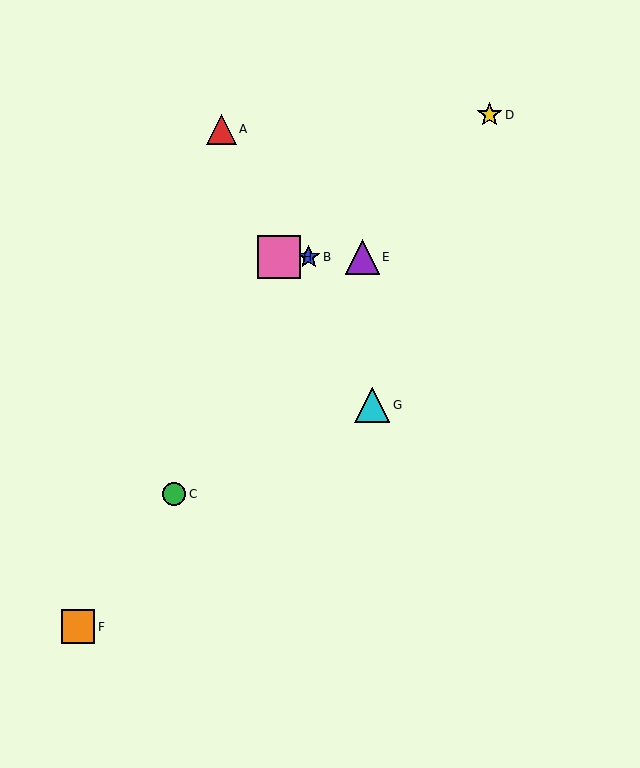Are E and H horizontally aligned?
Yes, both are at y≈257.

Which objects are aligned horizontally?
Objects B, E, H are aligned horizontally.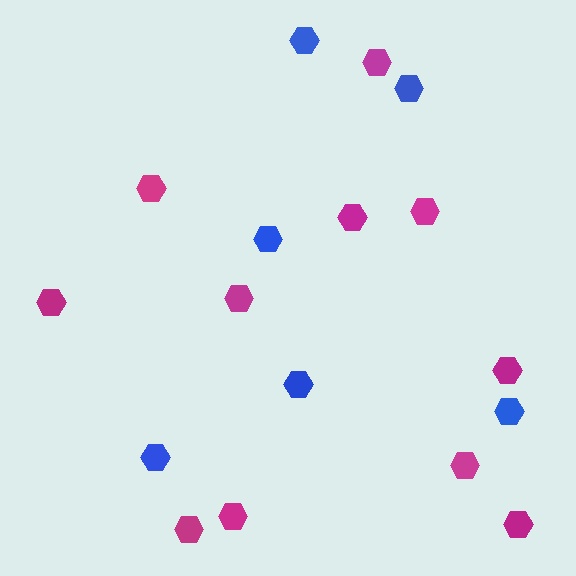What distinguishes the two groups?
There are 2 groups: one group of magenta hexagons (11) and one group of blue hexagons (6).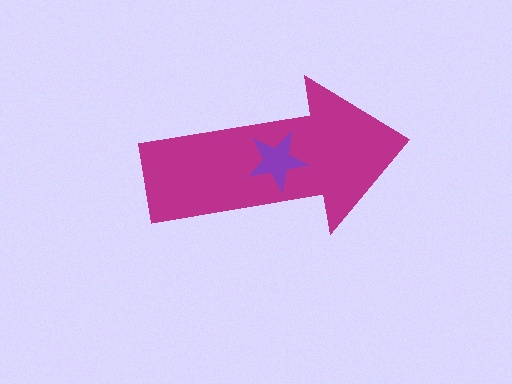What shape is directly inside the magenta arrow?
The purple star.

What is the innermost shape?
The purple star.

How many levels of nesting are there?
2.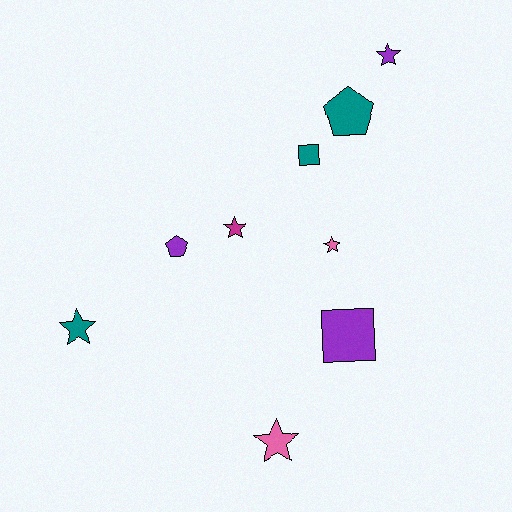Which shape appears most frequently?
Star, with 5 objects.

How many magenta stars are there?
There is 1 magenta star.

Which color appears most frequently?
Purple, with 3 objects.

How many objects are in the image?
There are 9 objects.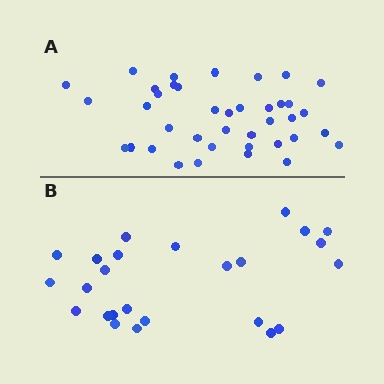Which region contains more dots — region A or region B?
Region A (the top region) has more dots.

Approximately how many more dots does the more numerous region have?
Region A has approximately 15 more dots than region B.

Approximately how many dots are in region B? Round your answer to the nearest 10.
About 20 dots. (The exact count is 25, which rounds to 20.)